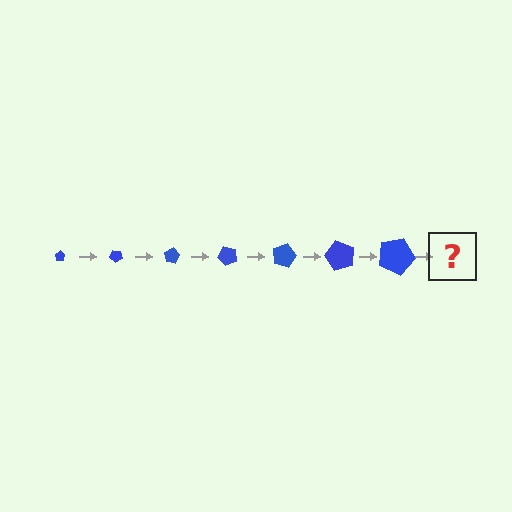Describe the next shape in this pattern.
It should be a pentagon, larger than the previous one and rotated 280 degrees from the start.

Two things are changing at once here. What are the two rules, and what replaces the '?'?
The two rules are that the pentagon grows larger each step and it rotates 40 degrees each step. The '?' should be a pentagon, larger than the previous one and rotated 280 degrees from the start.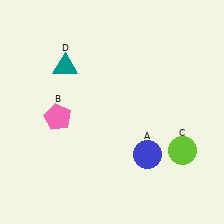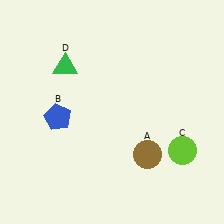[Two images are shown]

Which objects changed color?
A changed from blue to brown. B changed from pink to blue. D changed from teal to green.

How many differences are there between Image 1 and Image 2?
There are 3 differences between the two images.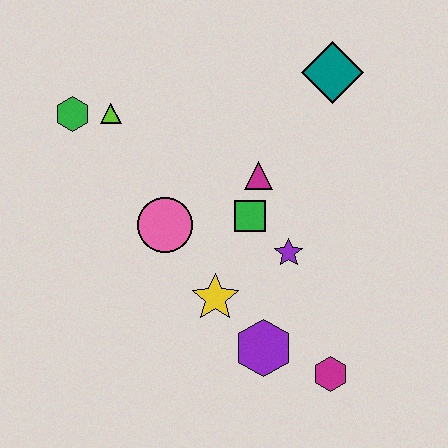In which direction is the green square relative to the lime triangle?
The green square is to the right of the lime triangle.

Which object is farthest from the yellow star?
The teal diamond is farthest from the yellow star.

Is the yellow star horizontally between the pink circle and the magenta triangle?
Yes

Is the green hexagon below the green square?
No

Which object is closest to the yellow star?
The purple hexagon is closest to the yellow star.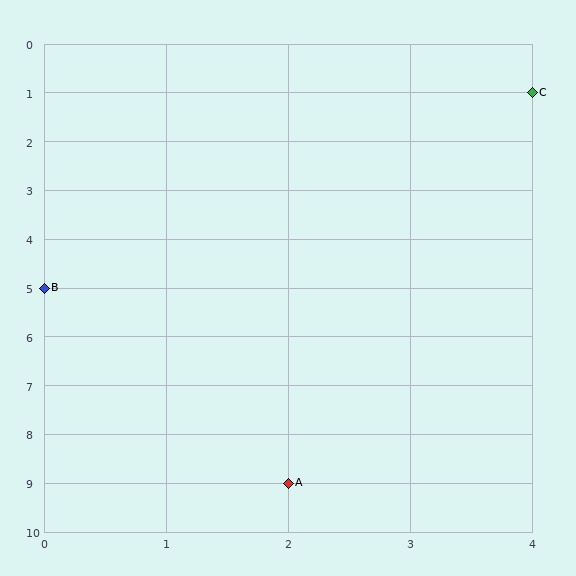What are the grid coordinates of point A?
Point A is at grid coordinates (2, 9).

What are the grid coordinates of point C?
Point C is at grid coordinates (4, 1).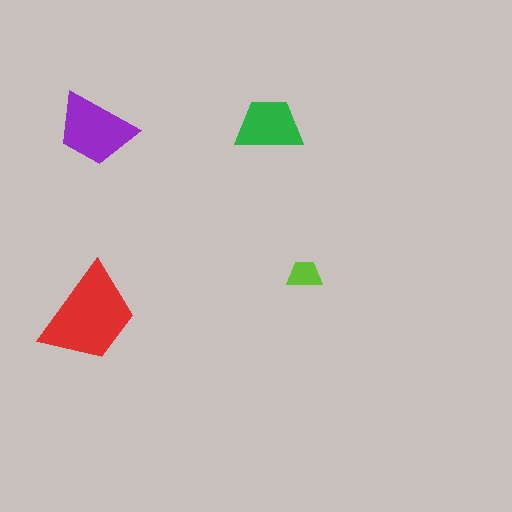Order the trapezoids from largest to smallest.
the red one, the purple one, the green one, the lime one.